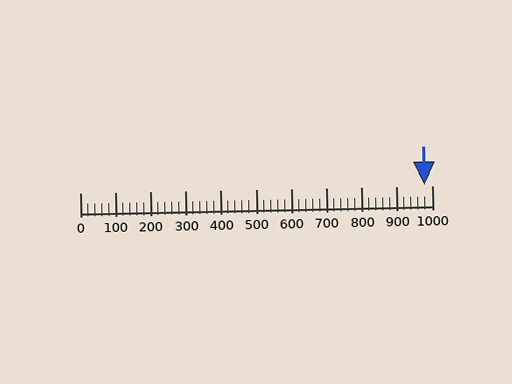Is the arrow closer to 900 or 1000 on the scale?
The arrow is closer to 1000.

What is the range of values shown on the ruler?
The ruler shows values from 0 to 1000.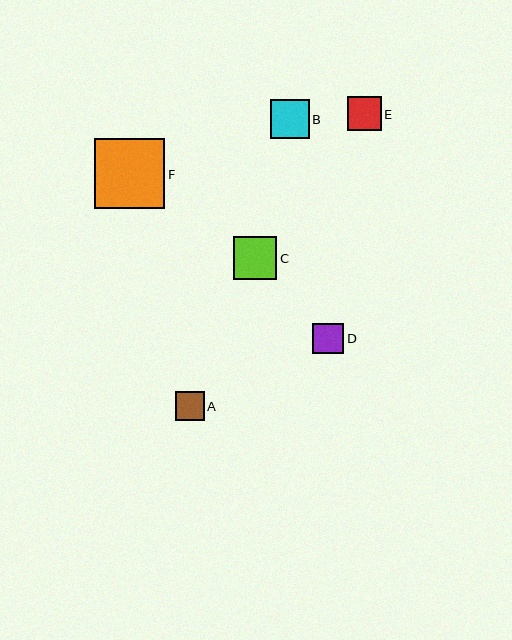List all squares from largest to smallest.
From largest to smallest: F, C, B, E, D, A.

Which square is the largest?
Square F is the largest with a size of approximately 70 pixels.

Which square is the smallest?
Square A is the smallest with a size of approximately 29 pixels.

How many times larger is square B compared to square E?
Square B is approximately 1.2 times the size of square E.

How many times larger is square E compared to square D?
Square E is approximately 1.1 times the size of square D.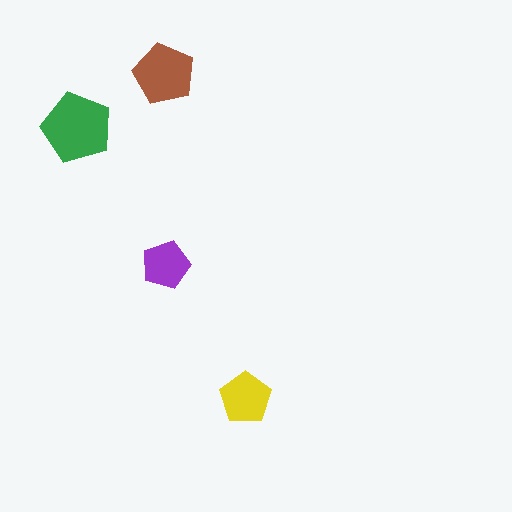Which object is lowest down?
The yellow pentagon is bottommost.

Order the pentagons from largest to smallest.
the green one, the brown one, the yellow one, the purple one.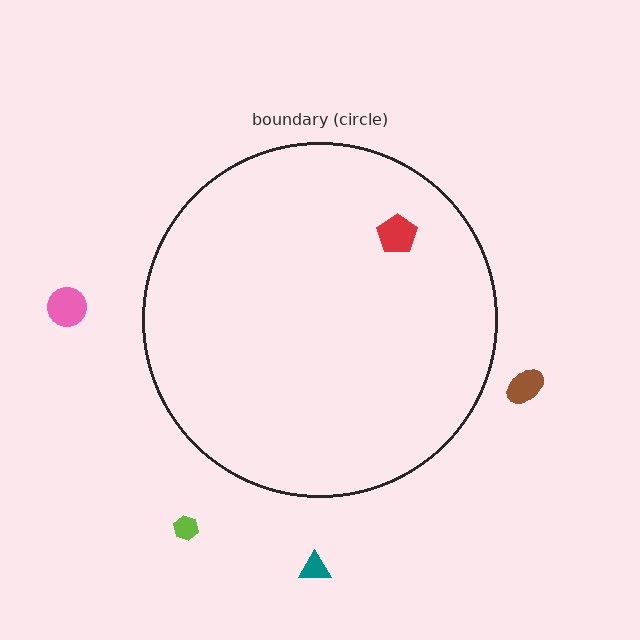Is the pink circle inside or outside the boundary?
Outside.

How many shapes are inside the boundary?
1 inside, 4 outside.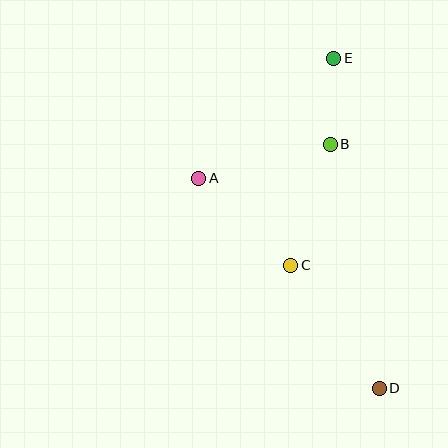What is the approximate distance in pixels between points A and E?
The distance between A and E is approximately 181 pixels.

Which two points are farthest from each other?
Points D and E are farthest from each other.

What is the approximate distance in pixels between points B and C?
The distance between B and C is approximately 127 pixels.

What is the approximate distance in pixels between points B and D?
The distance between B and D is approximately 249 pixels.